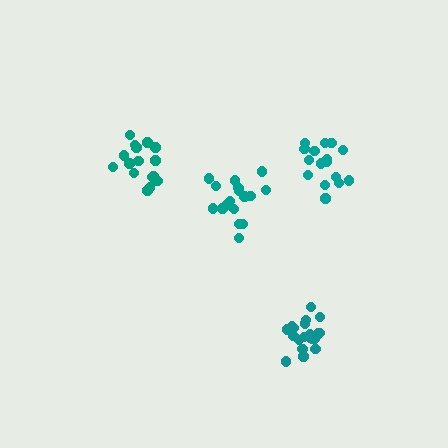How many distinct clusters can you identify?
There are 4 distinct clusters.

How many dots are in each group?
Group 1: 17 dots, Group 2: 20 dots, Group 3: 16 dots, Group 4: 16 dots (69 total).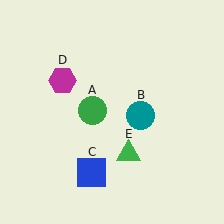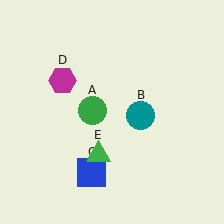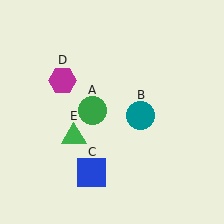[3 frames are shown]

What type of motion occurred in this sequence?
The green triangle (object E) rotated clockwise around the center of the scene.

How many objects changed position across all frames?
1 object changed position: green triangle (object E).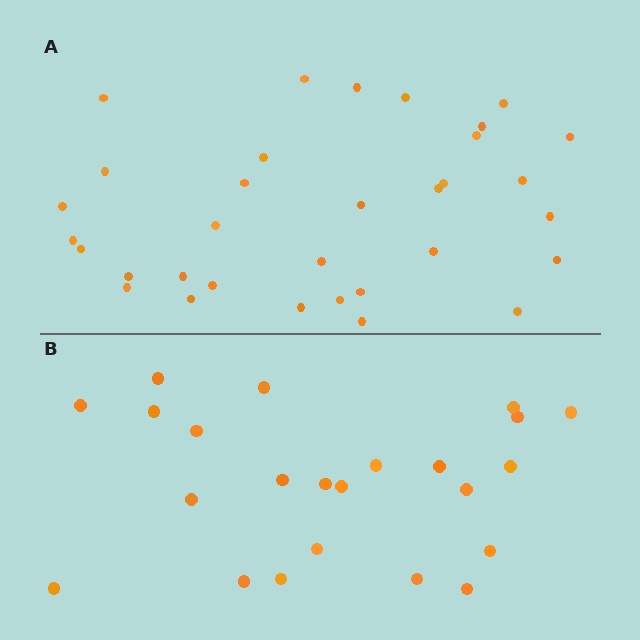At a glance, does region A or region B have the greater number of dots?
Region A (the top region) has more dots.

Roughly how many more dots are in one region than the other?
Region A has roughly 10 or so more dots than region B.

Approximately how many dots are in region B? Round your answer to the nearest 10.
About 20 dots. (The exact count is 23, which rounds to 20.)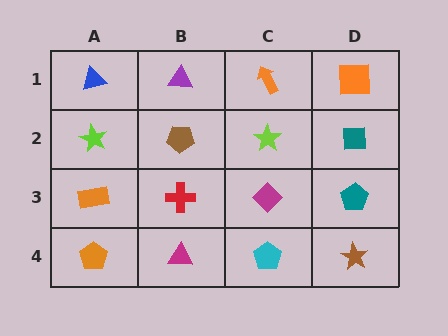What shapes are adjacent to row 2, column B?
A purple triangle (row 1, column B), a red cross (row 3, column B), a lime star (row 2, column A), a lime star (row 2, column C).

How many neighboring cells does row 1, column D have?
2.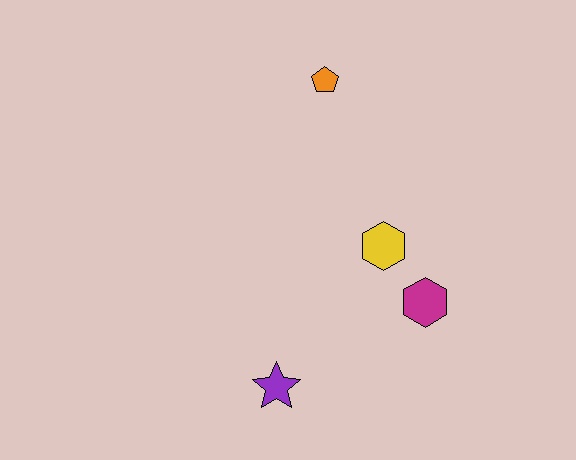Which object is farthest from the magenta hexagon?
The orange pentagon is farthest from the magenta hexagon.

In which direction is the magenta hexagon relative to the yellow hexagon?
The magenta hexagon is below the yellow hexagon.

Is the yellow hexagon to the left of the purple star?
No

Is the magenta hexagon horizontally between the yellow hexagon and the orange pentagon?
No